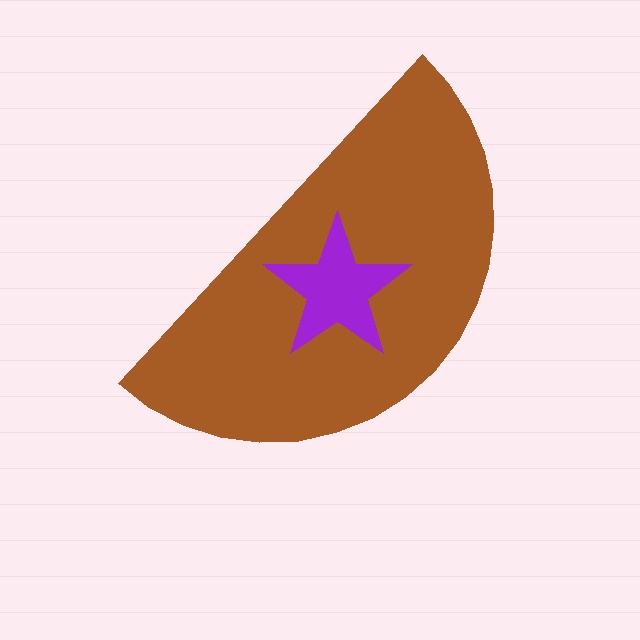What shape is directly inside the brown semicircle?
The purple star.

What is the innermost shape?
The purple star.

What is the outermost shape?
The brown semicircle.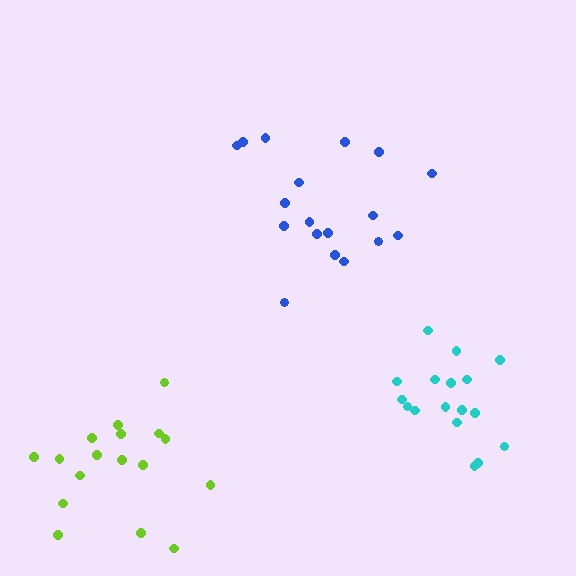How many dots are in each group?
Group 1: 17 dots, Group 2: 17 dots, Group 3: 18 dots (52 total).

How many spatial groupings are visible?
There are 3 spatial groupings.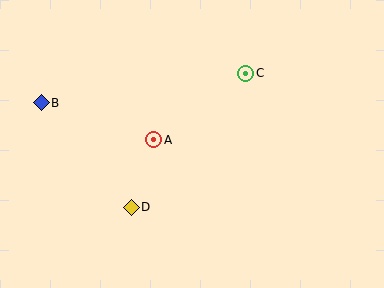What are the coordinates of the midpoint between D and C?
The midpoint between D and C is at (188, 140).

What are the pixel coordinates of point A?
Point A is at (154, 140).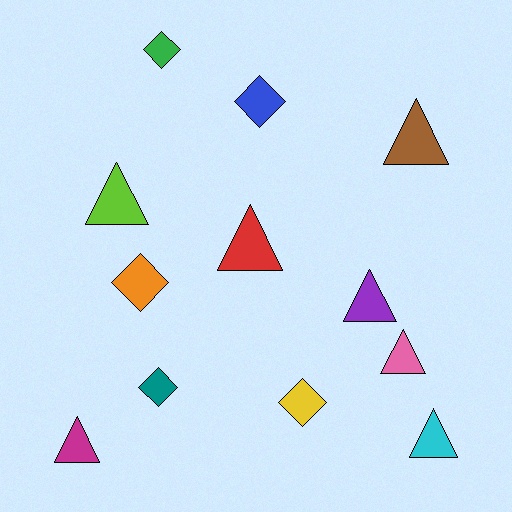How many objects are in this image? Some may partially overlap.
There are 12 objects.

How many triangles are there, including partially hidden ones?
There are 7 triangles.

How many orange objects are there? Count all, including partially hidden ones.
There is 1 orange object.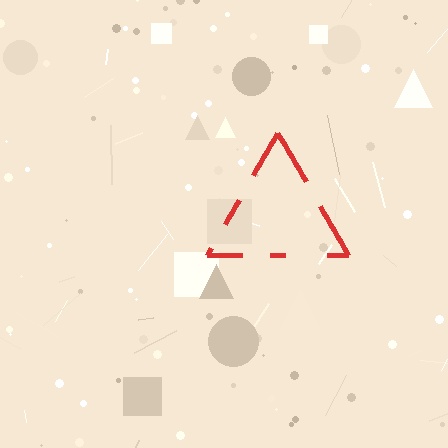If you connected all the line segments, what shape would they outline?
They would outline a triangle.